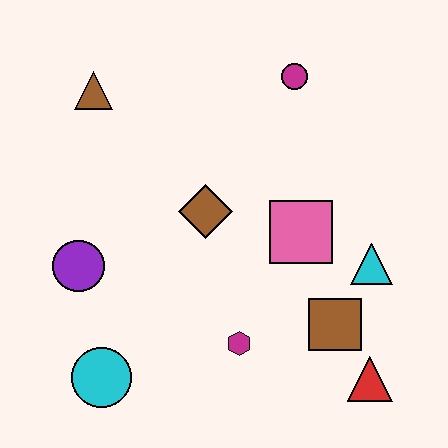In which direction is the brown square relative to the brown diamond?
The brown square is to the right of the brown diamond.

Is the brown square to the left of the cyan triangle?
Yes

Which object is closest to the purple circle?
The cyan circle is closest to the purple circle.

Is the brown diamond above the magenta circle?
No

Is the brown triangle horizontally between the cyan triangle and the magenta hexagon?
No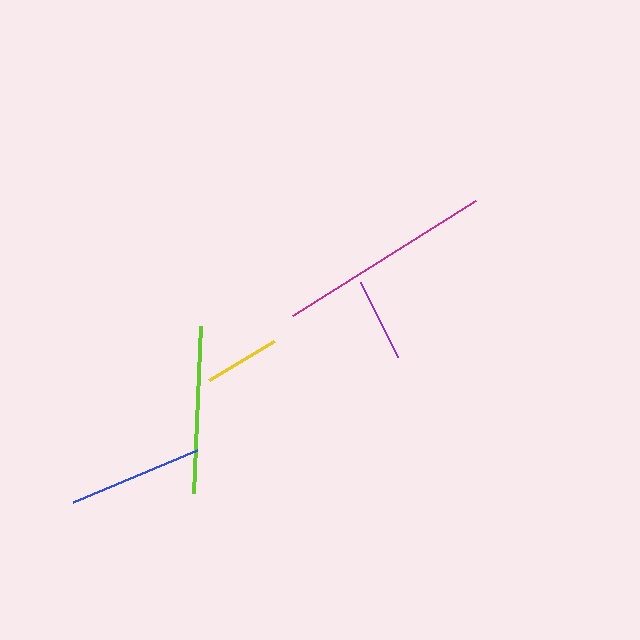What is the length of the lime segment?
The lime segment is approximately 167 pixels long.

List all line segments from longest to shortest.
From longest to shortest: magenta, lime, blue, purple, yellow.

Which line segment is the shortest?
The yellow line is the shortest at approximately 76 pixels.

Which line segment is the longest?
The magenta line is the longest at approximately 216 pixels.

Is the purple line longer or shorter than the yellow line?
The purple line is longer than the yellow line.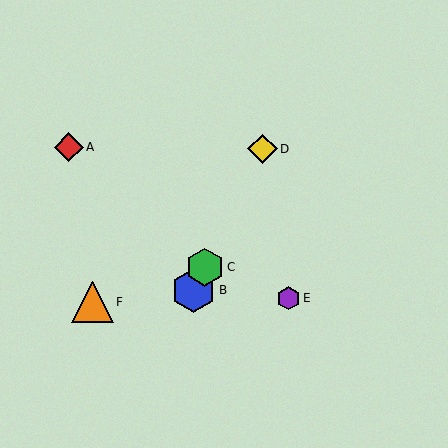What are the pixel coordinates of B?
Object B is at (194, 290).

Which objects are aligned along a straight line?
Objects B, C, D are aligned along a straight line.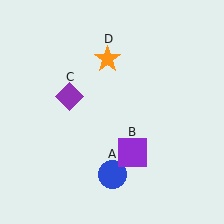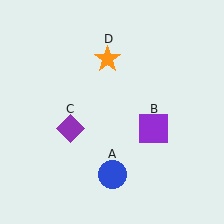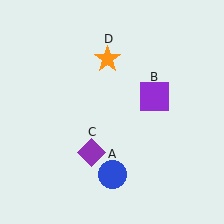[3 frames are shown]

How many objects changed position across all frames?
2 objects changed position: purple square (object B), purple diamond (object C).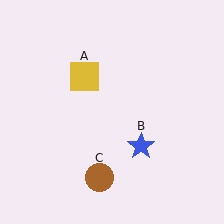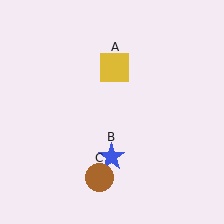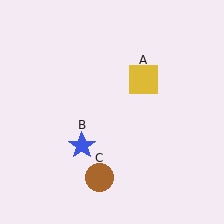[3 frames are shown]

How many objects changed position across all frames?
2 objects changed position: yellow square (object A), blue star (object B).